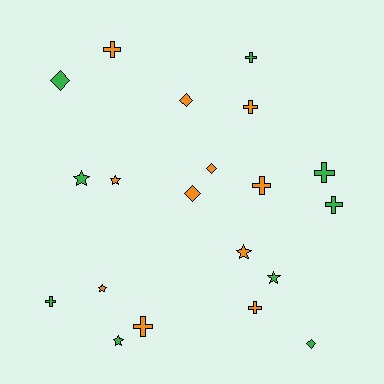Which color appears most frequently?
Orange, with 11 objects.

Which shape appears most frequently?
Cross, with 9 objects.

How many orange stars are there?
There are 3 orange stars.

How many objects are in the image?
There are 20 objects.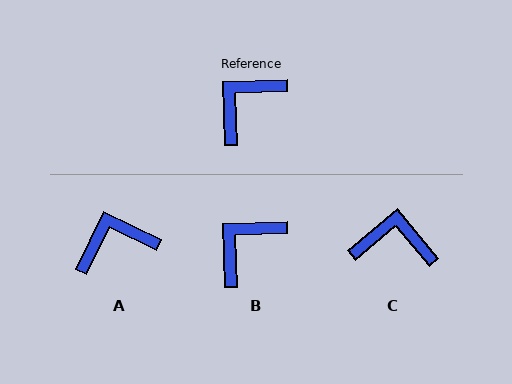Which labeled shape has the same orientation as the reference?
B.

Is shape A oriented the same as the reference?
No, it is off by about 28 degrees.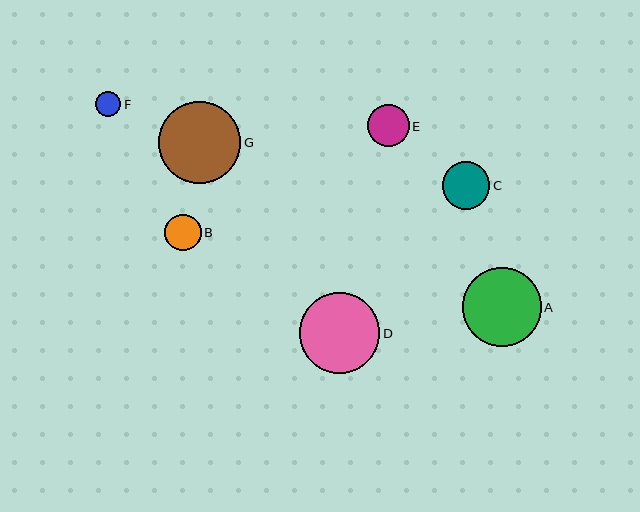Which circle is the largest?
Circle G is the largest with a size of approximately 82 pixels.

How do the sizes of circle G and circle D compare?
Circle G and circle D are approximately the same size.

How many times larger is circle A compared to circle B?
Circle A is approximately 2.2 times the size of circle B.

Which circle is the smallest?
Circle F is the smallest with a size of approximately 25 pixels.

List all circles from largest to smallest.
From largest to smallest: G, D, A, C, E, B, F.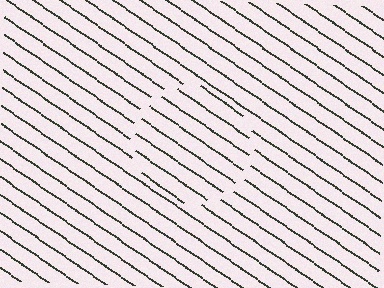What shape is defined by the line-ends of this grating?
An illusory circle. The interior of the shape contains the same grating, shifted by half a period — the contour is defined by the phase discontinuity where line-ends from the inner and outer gratings abut.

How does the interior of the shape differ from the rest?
The interior of the shape contains the same grating, shifted by half a period — the contour is defined by the phase discontinuity where line-ends from the inner and outer gratings abut.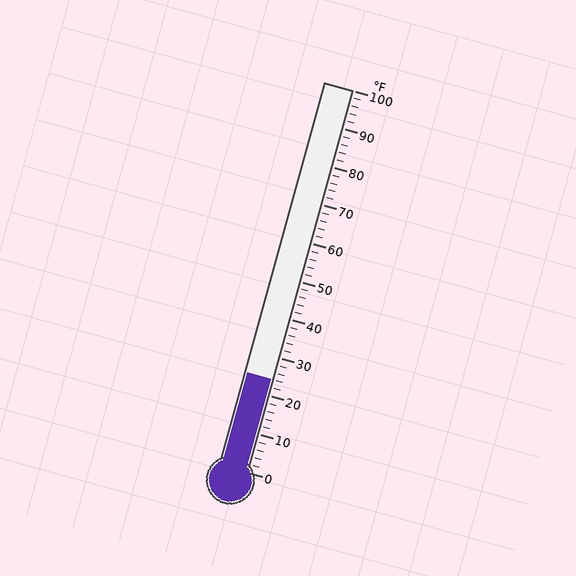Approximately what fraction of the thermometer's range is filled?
The thermometer is filled to approximately 25% of its range.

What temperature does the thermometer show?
The thermometer shows approximately 24°F.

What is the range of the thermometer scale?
The thermometer scale ranges from 0°F to 100°F.